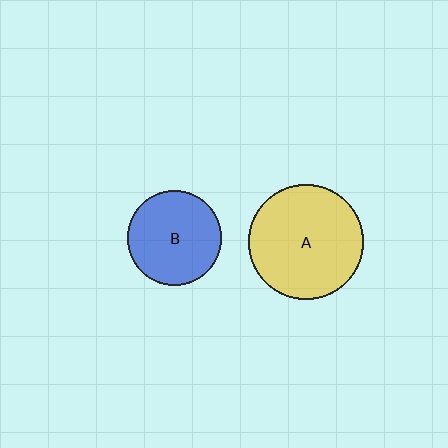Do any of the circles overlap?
No, none of the circles overlap.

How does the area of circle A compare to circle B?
Approximately 1.5 times.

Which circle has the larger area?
Circle A (yellow).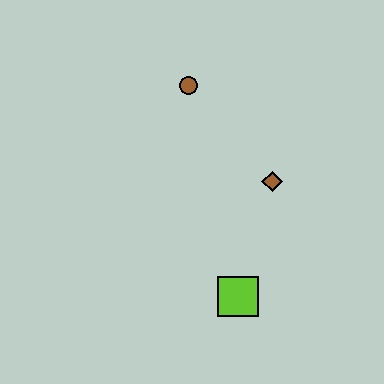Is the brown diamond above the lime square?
Yes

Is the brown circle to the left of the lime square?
Yes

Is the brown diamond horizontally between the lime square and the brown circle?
No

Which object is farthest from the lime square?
The brown circle is farthest from the lime square.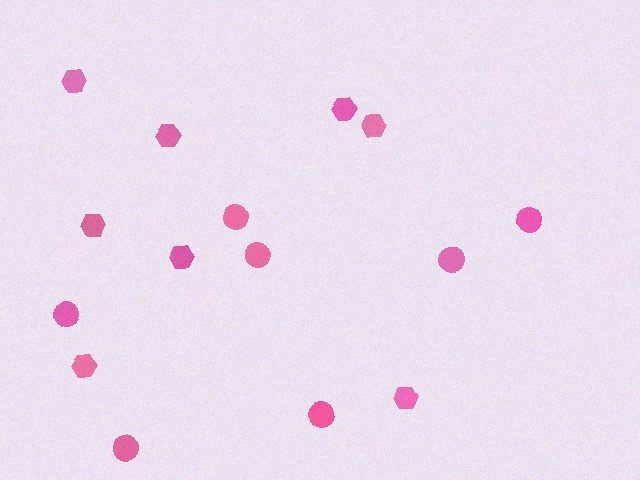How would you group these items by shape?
There are 2 groups: one group of hexagons (8) and one group of circles (7).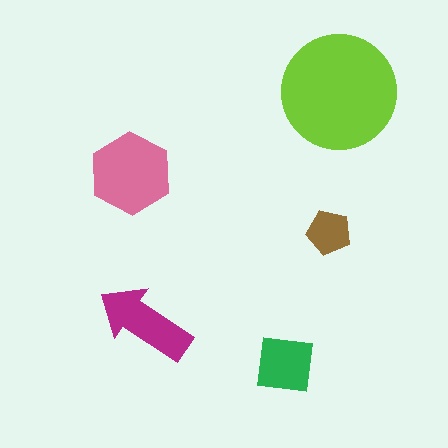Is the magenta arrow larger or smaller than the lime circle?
Smaller.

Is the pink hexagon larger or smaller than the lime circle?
Smaller.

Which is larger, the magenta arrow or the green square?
The magenta arrow.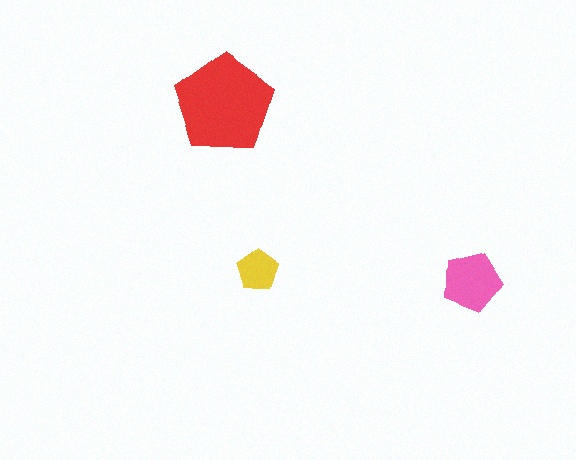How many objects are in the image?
There are 3 objects in the image.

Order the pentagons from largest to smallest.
the red one, the pink one, the yellow one.